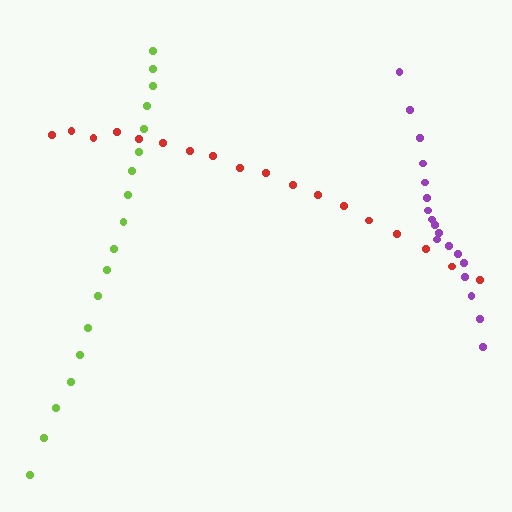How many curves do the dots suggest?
There are 3 distinct paths.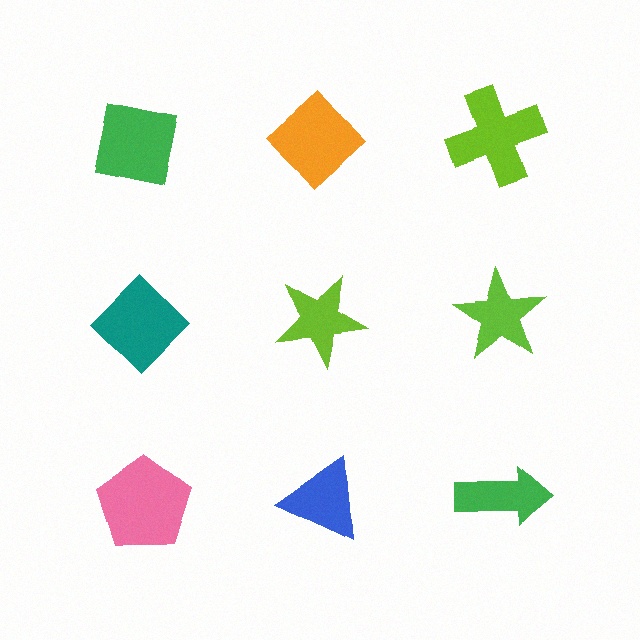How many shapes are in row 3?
3 shapes.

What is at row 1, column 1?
A green square.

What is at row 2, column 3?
A lime star.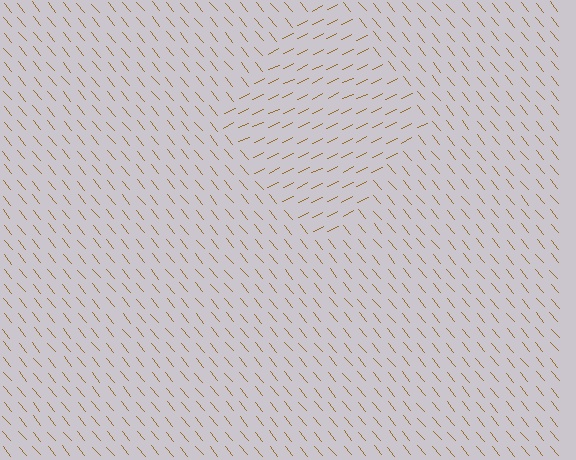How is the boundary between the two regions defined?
The boundary is defined purely by a change in line orientation (approximately 76 degrees difference). All lines are the same color and thickness.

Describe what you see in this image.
The image is filled with small brown line segments. A diamond region in the image has lines oriented differently from the surrounding lines, creating a visible texture boundary.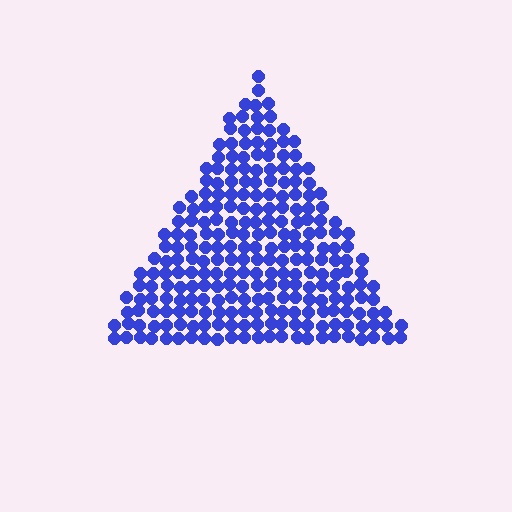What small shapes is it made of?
It is made of small circles.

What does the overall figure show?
The overall figure shows a triangle.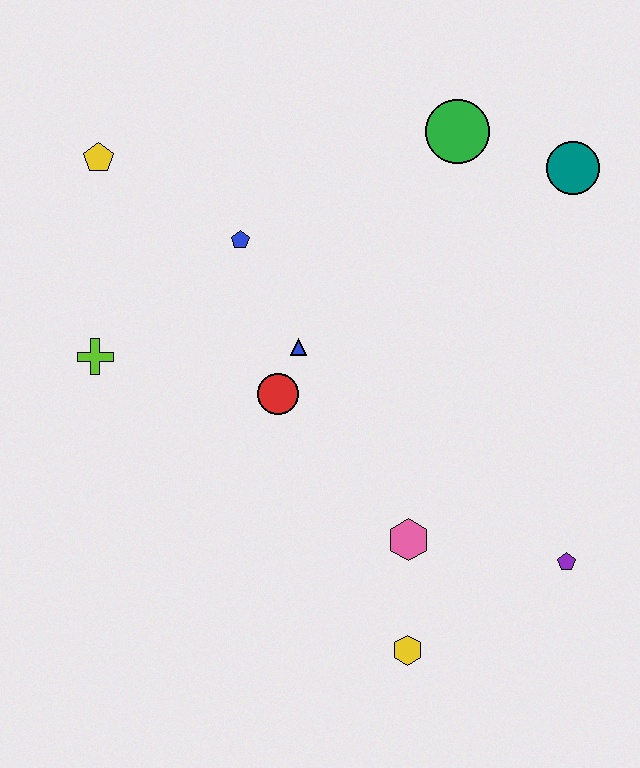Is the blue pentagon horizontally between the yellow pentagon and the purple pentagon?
Yes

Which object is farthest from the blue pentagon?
The purple pentagon is farthest from the blue pentagon.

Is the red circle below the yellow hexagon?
No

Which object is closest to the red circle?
The blue triangle is closest to the red circle.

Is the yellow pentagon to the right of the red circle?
No